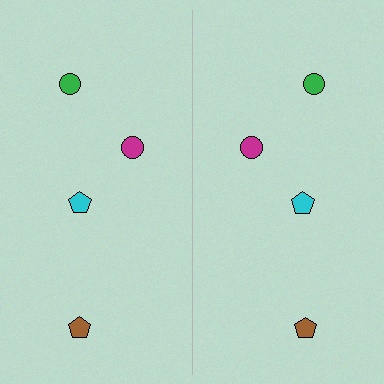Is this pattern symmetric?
Yes, this pattern has bilateral (reflection) symmetry.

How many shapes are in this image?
There are 8 shapes in this image.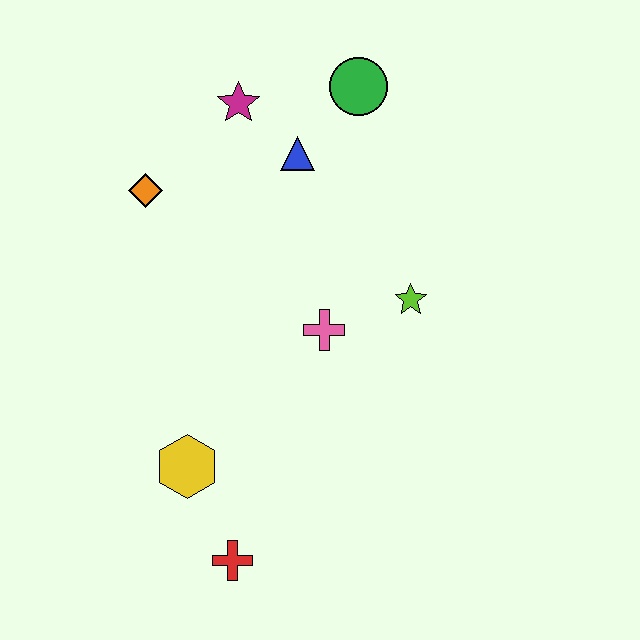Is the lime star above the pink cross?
Yes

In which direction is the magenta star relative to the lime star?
The magenta star is above the lime star.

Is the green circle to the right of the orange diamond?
Yes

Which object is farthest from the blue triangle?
The red cross is farthest from the blue triangle.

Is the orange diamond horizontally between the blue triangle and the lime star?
No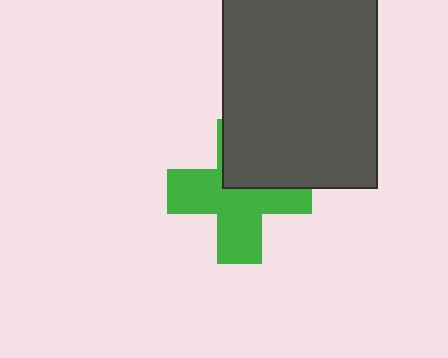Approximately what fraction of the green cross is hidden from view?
Roughly 35% of the green cross is hidden behind the dark gray rectangle.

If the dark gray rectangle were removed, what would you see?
You would see the complete green cross.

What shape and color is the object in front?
The object in front is a dark gray rectangle.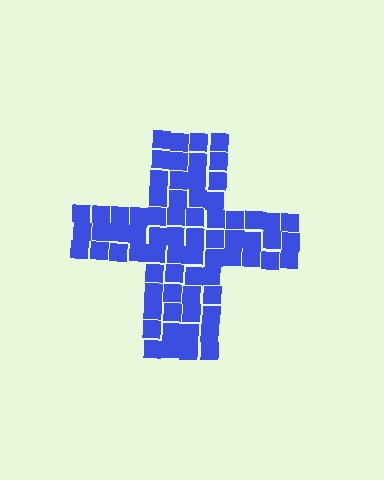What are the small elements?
The small elements are squares.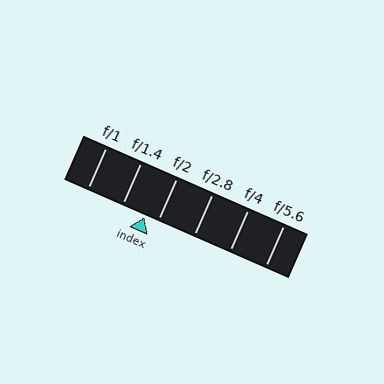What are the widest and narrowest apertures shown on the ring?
The widest aperture shown is f/1 and the narrowest is f/5.6.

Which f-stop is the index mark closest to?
The index mark is closest to f/2.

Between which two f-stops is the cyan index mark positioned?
The index mark is between f/1.4 and f/2.